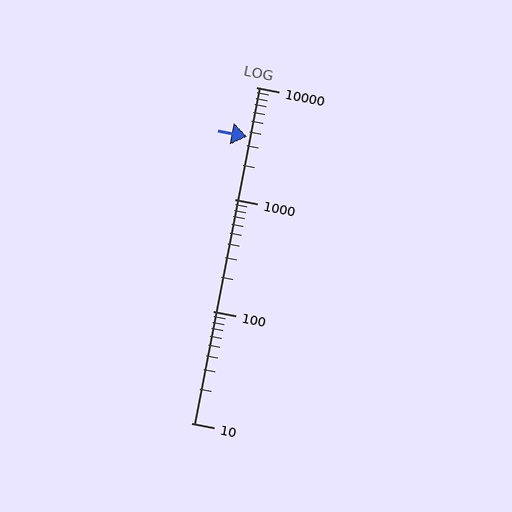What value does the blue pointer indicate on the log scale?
The pointer indicates approximately 3600.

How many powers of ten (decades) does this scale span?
The scale spans 3 decades, from 10 to 10000.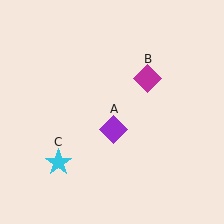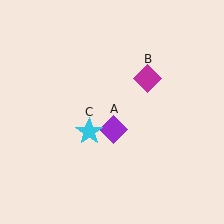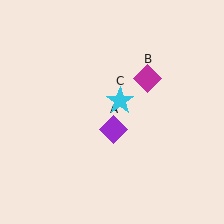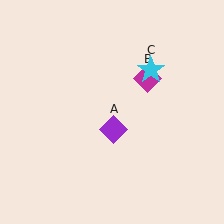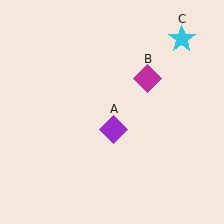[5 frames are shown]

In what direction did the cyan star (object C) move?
The cyan star (object C) moved up and to the right.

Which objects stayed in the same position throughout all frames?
Purple diamond (object A) and magenta diamond (object B) remained stationary.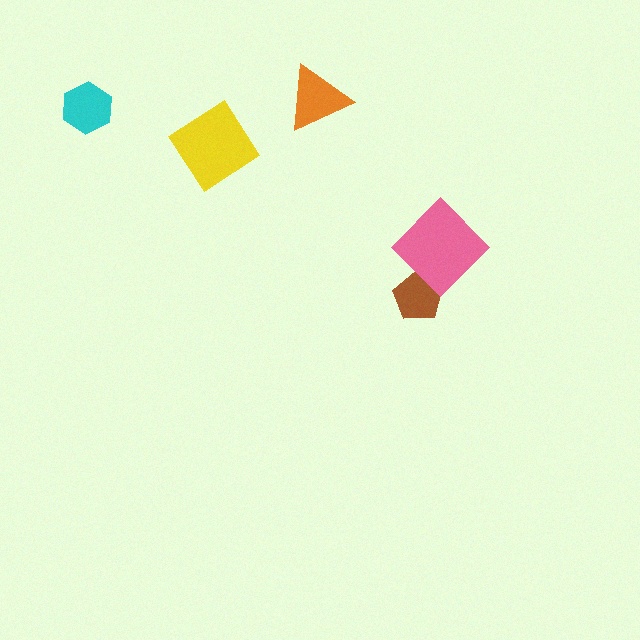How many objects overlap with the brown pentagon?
1 object overlaps with the brown pentagon.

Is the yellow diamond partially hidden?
No, no other shape covers it.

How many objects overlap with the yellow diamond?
0 objects overlap with the yellow diamond.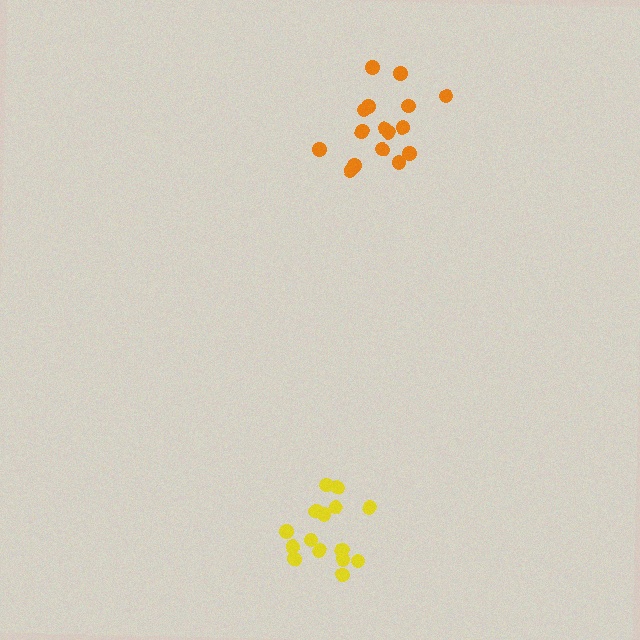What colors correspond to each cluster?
The clusters are colored: orange, yellow.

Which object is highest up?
The orange cluster is topmost.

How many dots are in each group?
Group 1: 16 dots, Group 2: 15 dots (31 total).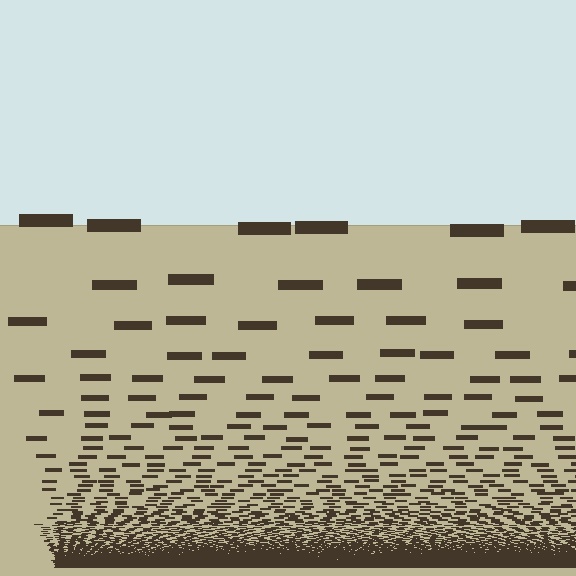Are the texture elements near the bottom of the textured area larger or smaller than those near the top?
Smaller. The gradient is inverted — elements near the bottom are smaller and denser.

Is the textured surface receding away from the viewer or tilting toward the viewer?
The surface appears to tilt toward the viewer. Texture elements get larger and sparser toward the top.